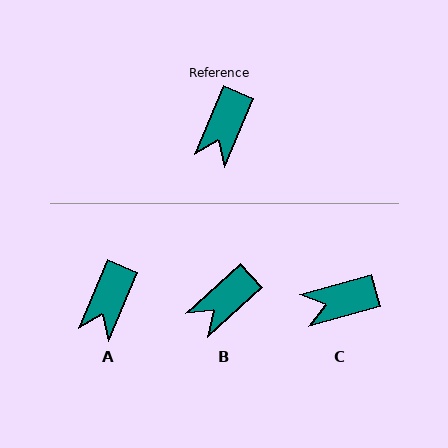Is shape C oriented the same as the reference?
No, it is off by about 52 degrees.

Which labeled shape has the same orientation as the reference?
A.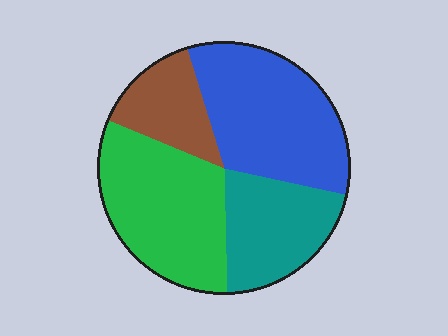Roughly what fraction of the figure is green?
Green takes up about one third (1/3) of the figure.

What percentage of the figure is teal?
Teal takes up between a sixth and a third of the figure.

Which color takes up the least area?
Brown, at roughly 15%.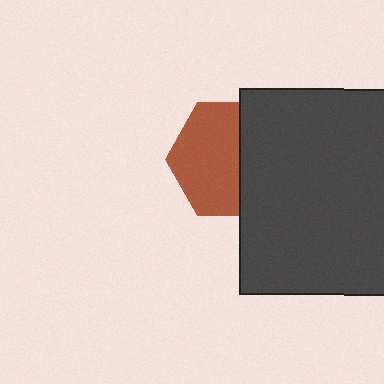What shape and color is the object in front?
The object in front is a dark gray rectangle.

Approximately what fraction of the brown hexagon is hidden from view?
Roughly 41% of the brown hexagon is hidden behind the dark gray rectangle.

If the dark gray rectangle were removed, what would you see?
You would see the complete brown hexagon.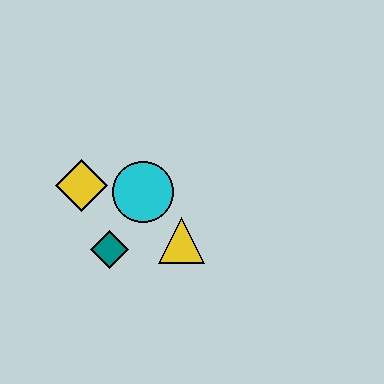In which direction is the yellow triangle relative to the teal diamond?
The yellow triangle is to the right of the teal diamond.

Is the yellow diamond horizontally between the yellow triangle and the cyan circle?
No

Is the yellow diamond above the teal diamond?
Yes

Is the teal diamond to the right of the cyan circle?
No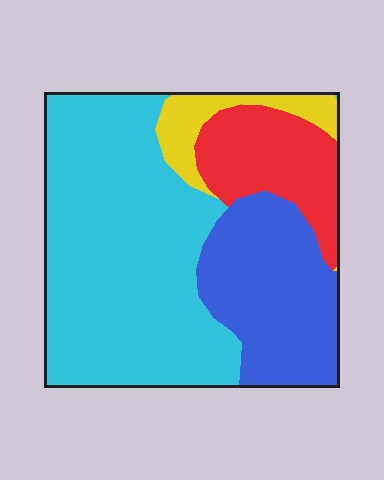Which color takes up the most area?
Cyan, at roughly 55%.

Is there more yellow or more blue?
Blue.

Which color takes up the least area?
Yellow, at roughly 5%.